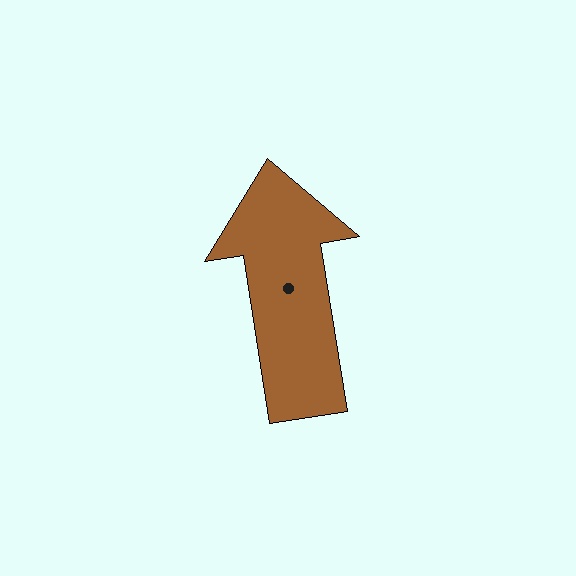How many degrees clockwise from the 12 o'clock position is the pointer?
Approximately 351 degrees.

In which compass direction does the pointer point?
North.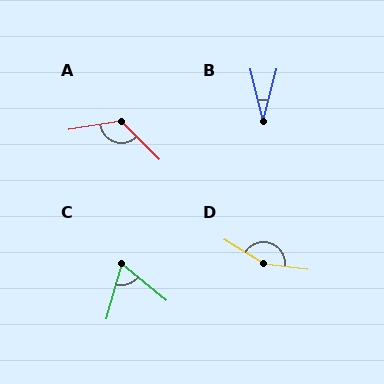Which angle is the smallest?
B, at approximately 28 degrees.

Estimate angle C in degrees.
Approximately 67 degrees.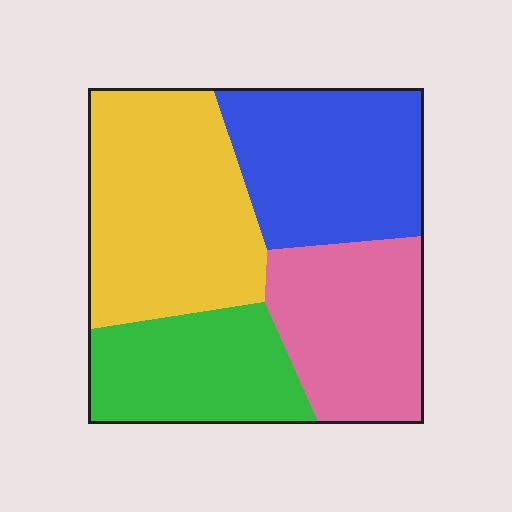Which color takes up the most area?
Yellow, at roughly 30%.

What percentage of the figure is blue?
Blue covers roughly 25% of the figure.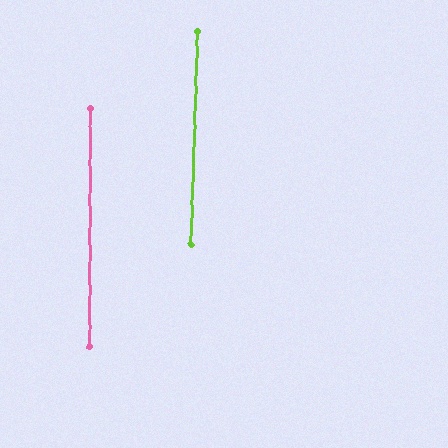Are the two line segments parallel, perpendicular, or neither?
Parallel — their directions differ by only 1.5°.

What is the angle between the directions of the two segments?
Approximately 2 degrees.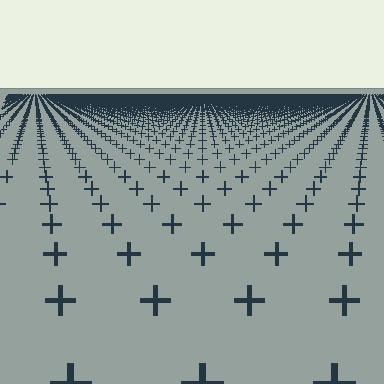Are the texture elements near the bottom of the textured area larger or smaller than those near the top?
Larger. Near the bottom, elements are closer to the viewer and appear at a bigger on-screen size.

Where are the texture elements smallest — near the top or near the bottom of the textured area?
Near the top.